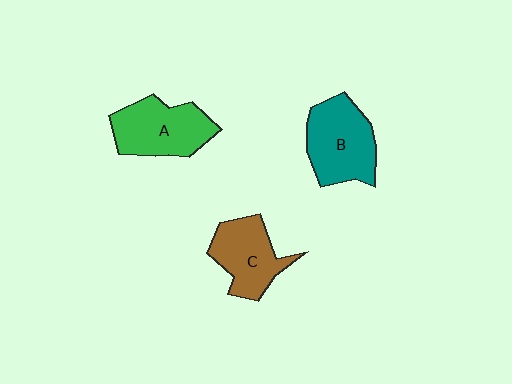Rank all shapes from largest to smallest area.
From largest to smallest: B (teal), A (green), C (brown).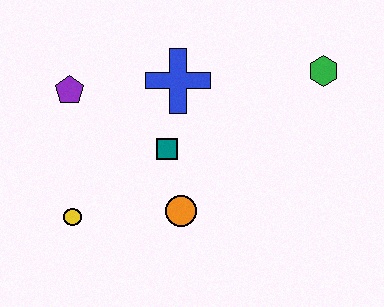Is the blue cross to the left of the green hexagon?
Yes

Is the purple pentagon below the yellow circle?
No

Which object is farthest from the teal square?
The green hexagon is farthest from the teal square.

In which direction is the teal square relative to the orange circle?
The teal square is above the orange circle.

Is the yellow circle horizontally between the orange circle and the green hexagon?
No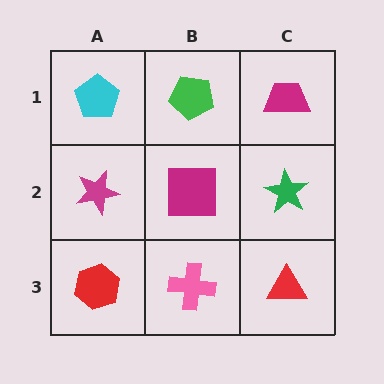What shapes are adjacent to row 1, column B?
A magenta square (row 2, column B), a cyan pentagon (row 1, column A), a magenta trapezoid (row 1, column C).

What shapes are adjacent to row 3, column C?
A green star (row 2, column C), a pink cross (row 3, column B).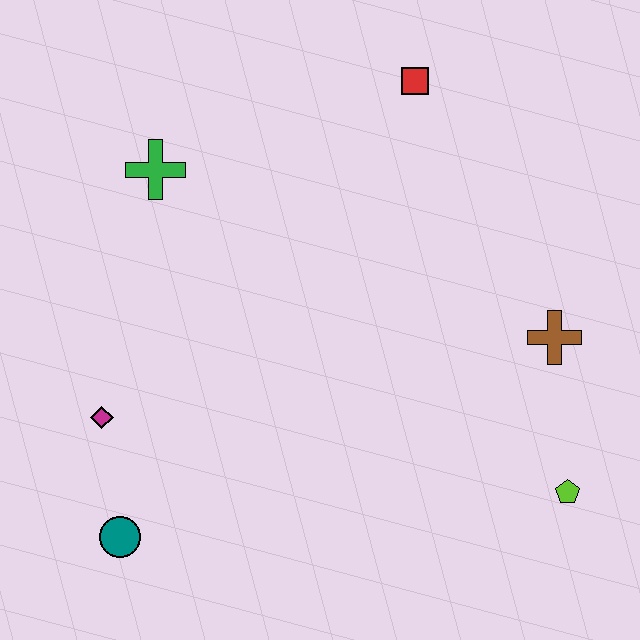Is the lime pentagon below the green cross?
Yes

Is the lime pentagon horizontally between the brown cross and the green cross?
No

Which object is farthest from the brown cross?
The teal circle is farthest from the brown cross.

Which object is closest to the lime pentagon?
The brown cross is closest to the lime pentagon.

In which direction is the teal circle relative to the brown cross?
The teal circle is to the left of the brown cross.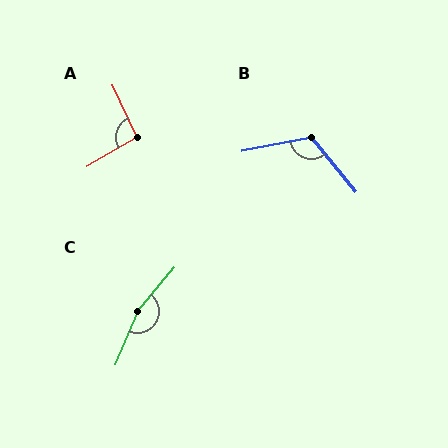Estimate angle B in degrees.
Approximately 117 degrees.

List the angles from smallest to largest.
A (95°), B (117°), C (163°).